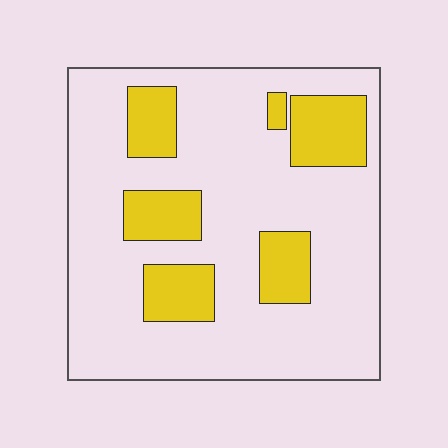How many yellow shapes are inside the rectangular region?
6.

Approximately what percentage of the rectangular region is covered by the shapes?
Approximately 20%.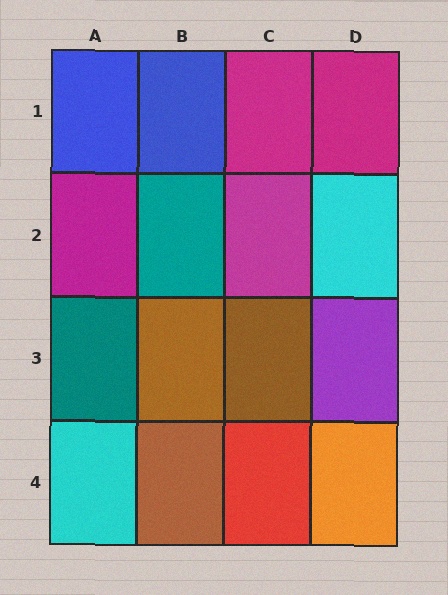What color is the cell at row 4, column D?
Orange.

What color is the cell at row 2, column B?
Teal.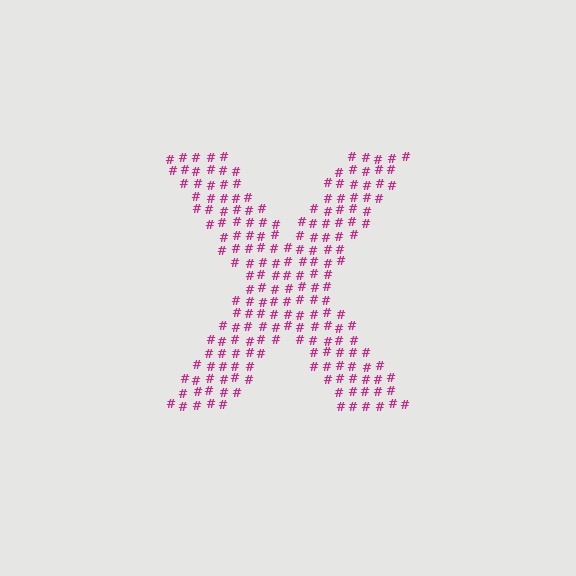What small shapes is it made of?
It is made of small hash symbols.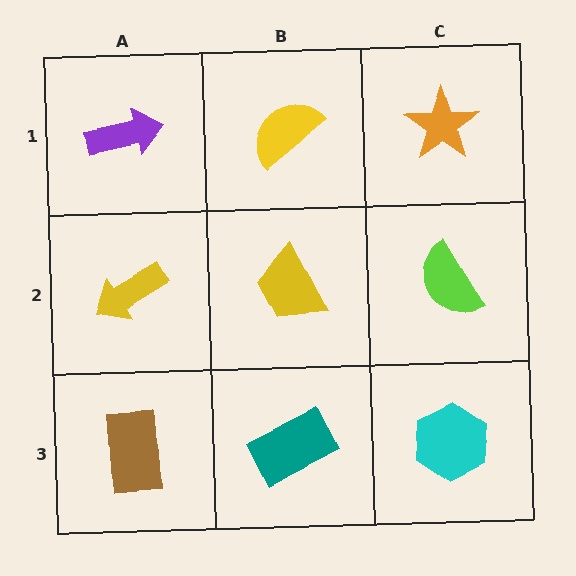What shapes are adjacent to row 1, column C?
A lime semicircle (row 2, column C), a yellow semicircle (row 1, column B).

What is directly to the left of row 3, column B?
A brown rectangle.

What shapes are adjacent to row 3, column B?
A yellow trapezoid (row 2, column B), a brown rectangle (row 3, column A), a cyan hexagon (row 3, column C).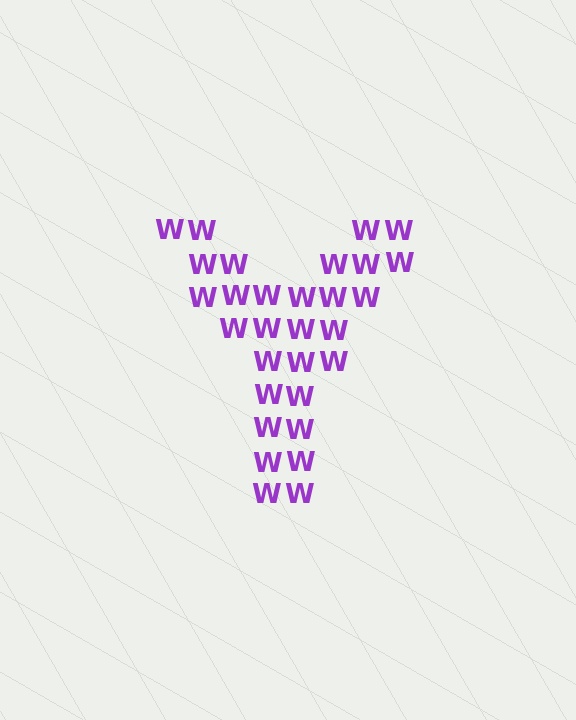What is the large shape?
The large shape is the letter Y.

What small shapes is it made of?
It is made of small letter W's.